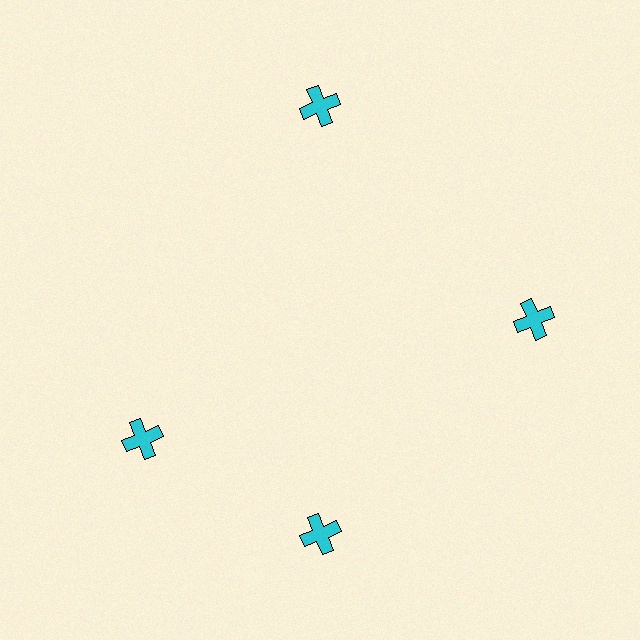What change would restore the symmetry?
The symmetry would be restored by rotating it back into even spacing with its neighbors so that all 4 crosses sit at equal angles and equal distance from the center.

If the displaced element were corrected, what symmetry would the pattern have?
It would have 4-fold rotational symmetry — the pattern would map onto itself every 90 degrees.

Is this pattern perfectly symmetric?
No. The 4 cyan crosses are arranged in a ring, but one element near the 9 o'clock position is rotated out of alignment along the ring, breaking the 4-fold rotational symmetry.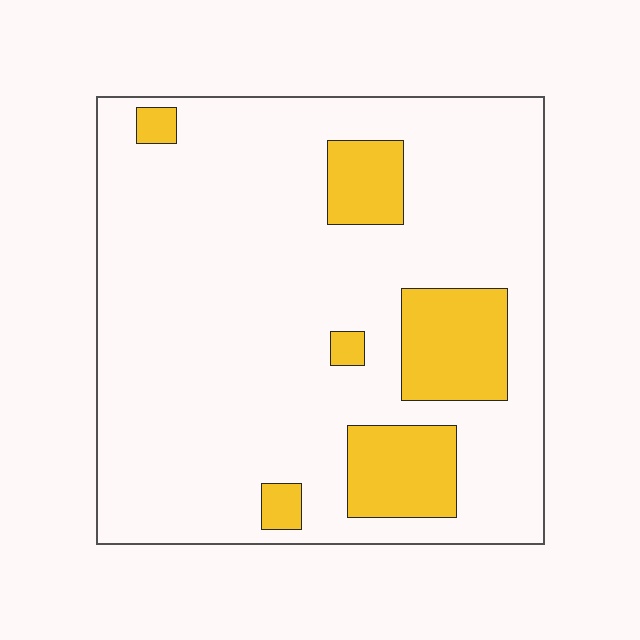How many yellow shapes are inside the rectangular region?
6.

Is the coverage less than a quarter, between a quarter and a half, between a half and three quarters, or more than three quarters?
Less than a quarter.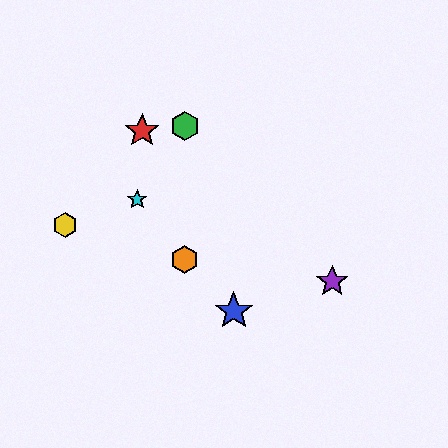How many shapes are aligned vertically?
2 shapes (the green hexagon, the orange hexagon) are aligned vertically.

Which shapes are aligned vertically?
The green hexagon, the orange hexagon are aligned vertically.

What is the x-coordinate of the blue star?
The blue star is at x≈234.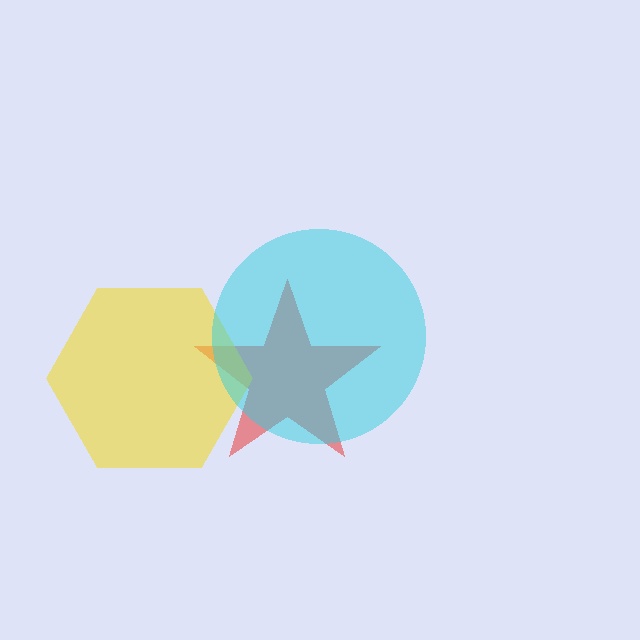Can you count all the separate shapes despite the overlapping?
Yes, there are 3 separate shapes.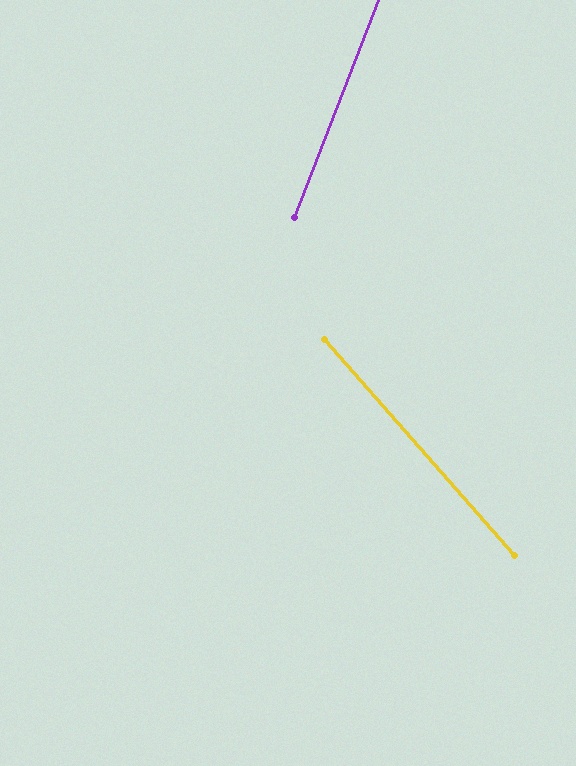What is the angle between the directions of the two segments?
Approximately 62 degrees.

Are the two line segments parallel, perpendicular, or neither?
Neither parallel nor perpendicular — they differ by about 62°.